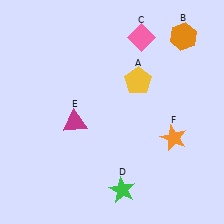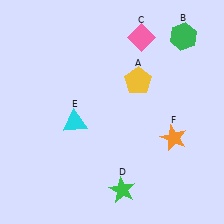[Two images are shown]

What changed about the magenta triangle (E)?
In Image 1, E is magenta. In Image 2, it changed to cyan.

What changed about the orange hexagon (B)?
In Image 1, B is orange. In Image 2, it changed to green.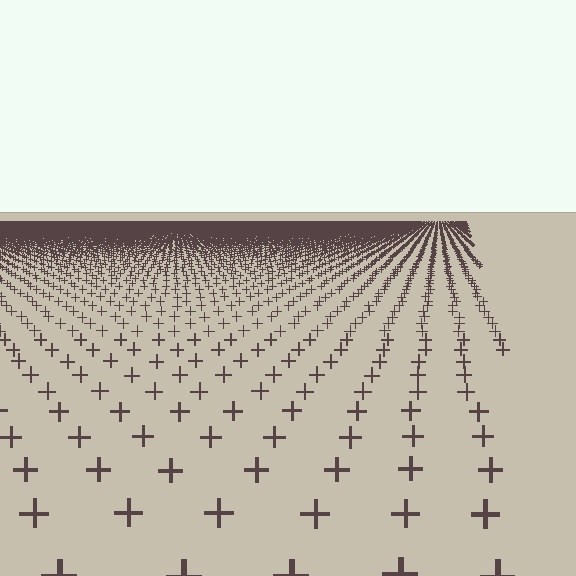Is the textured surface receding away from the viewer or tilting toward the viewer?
The surface is receding away from the viewer. Texture elements get smaller and denser toward the top.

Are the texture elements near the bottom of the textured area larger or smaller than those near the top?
Larger. Near the bottom, elements are closer to the viewer and appear at a bigger on-screen size.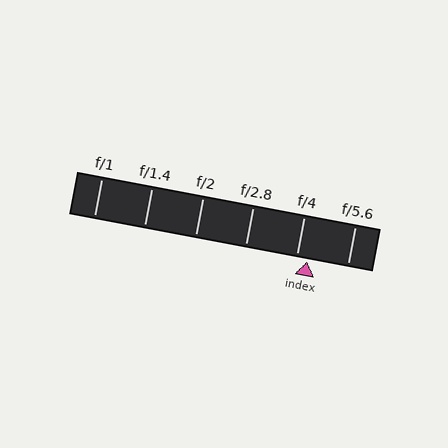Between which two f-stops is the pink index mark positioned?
The index mark is between f/4 and f/5.6.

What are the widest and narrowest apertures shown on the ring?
The widest aperture shown is f/1 and the narrowest is f/5.6.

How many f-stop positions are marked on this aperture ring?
There are 6 f-stop positions marked.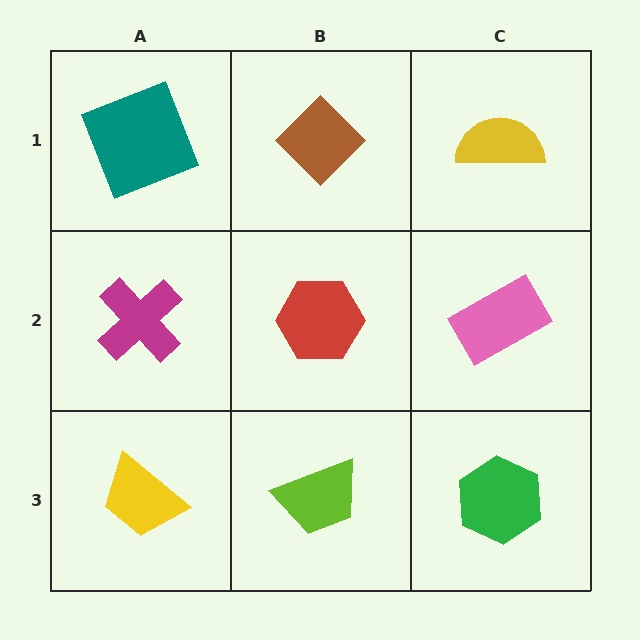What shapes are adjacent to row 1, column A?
A magenta cross (row 2, column A), a brown diamond (row 1, column B).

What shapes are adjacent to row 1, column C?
A pink rectangle (row 2, column C), a brown diamond (row 1, column B).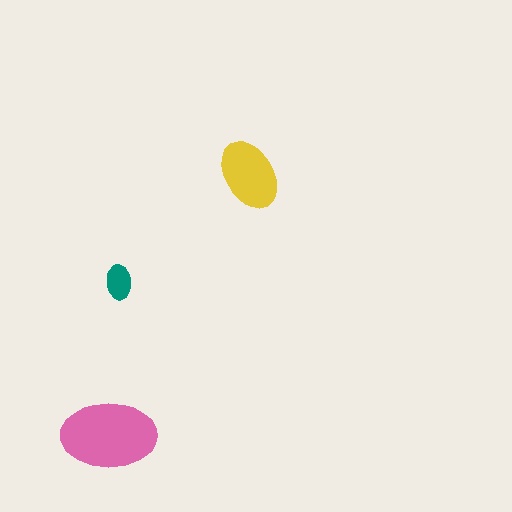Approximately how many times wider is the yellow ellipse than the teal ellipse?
About 2 times wider.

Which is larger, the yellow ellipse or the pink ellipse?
The pink one.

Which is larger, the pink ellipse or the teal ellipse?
The pink one.